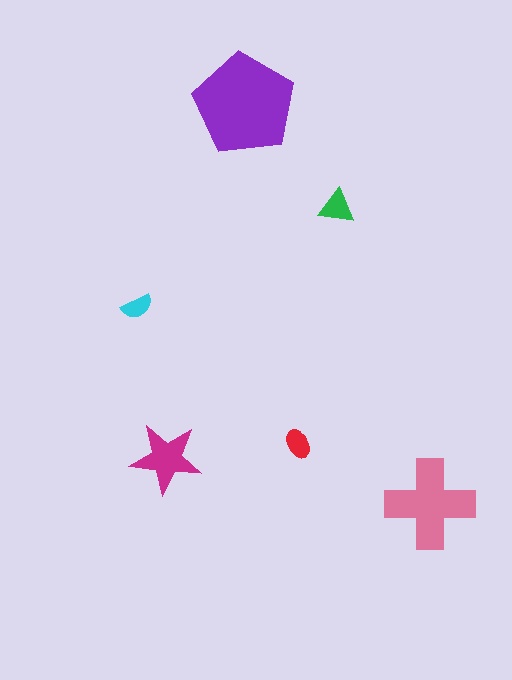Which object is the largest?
The purple pentagon.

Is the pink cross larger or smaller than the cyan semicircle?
Larger.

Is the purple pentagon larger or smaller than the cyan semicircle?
Larger.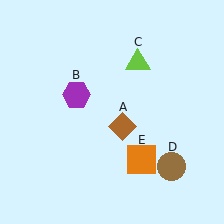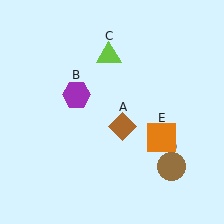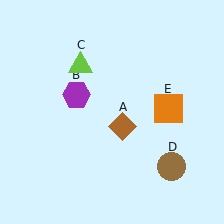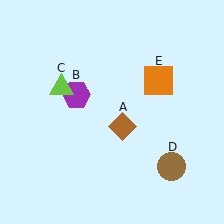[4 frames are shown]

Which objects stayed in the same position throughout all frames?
Brown diamond (object A) and purple hexagon (object B) and brown circle (object D) remained stationary.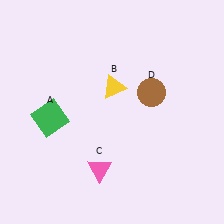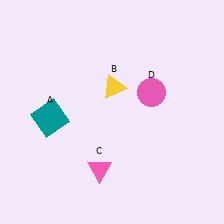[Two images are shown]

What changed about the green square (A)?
In Image 1, A is green. In Image 2, it changed to teal.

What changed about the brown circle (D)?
In Image 1, D is brown. In Image 2, it changed to pink.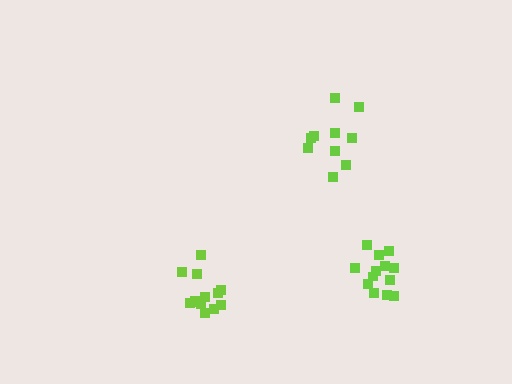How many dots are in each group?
Group 1: 13 dots, Group 2: 10 dots, Group 3: 13 dots (36 total).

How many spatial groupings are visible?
There are 3 spatial groupings.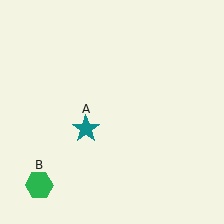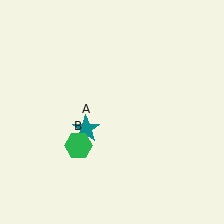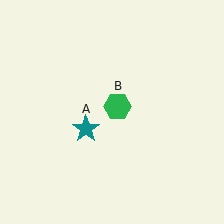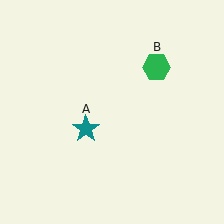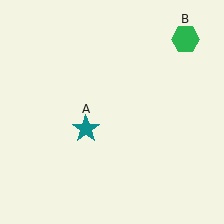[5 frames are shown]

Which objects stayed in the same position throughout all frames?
Teal star (object A) remained stationary.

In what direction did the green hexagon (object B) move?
The green hexagon (object B) moved up and to the right.